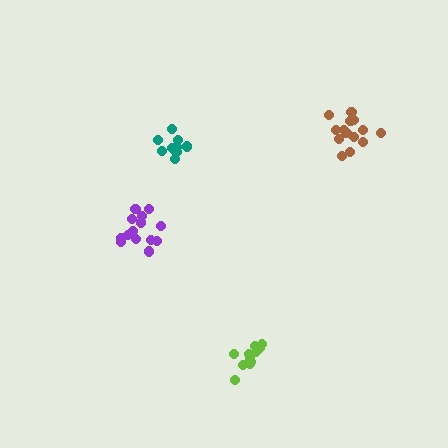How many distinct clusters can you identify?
There are 4 distinct clusters.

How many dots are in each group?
Group 1: 12 dots, Group 2: 10 dots, Group 3: 14 dots, Group 4: 14 dots (50 total).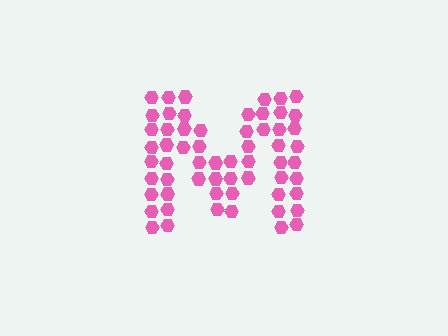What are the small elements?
The small elements are hexagons.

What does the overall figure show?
The overall figure shows the letter M.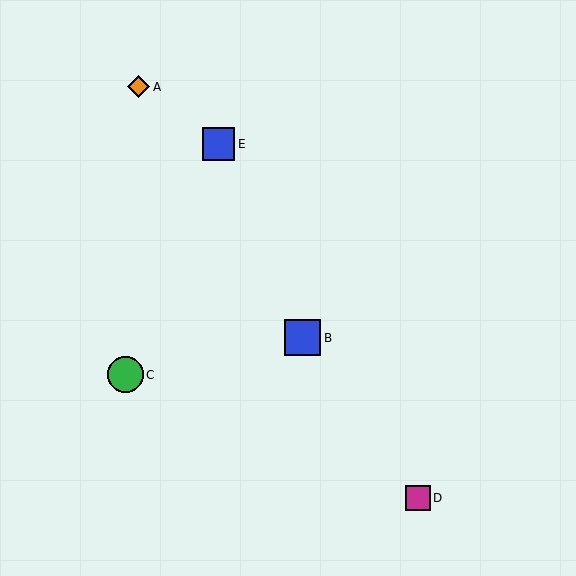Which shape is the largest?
The green circle (labeled C) is the largest.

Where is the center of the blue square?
The center of the blue square is at (218, 144).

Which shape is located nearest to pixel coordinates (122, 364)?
The green circle (labeled C) at (125, 375) is nearest to that location.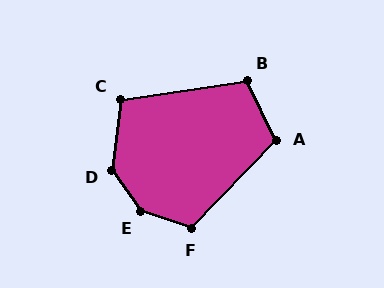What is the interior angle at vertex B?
Approximately 107 degrees (obtuse).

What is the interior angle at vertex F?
Approximately 115 degrees (obtuse).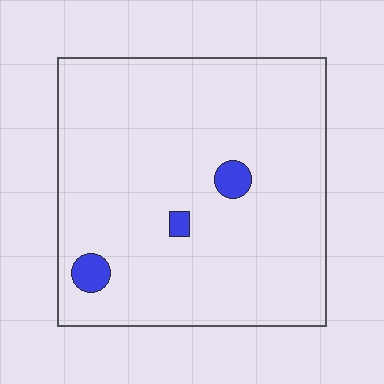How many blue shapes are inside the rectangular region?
3.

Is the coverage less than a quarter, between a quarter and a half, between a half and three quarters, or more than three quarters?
Less than a quarter.